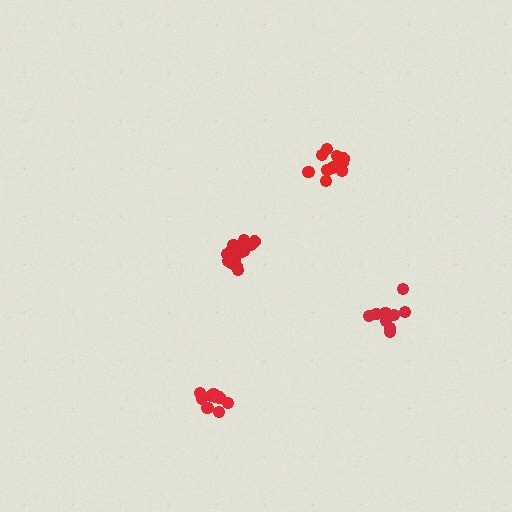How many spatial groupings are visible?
There are 4 spatial groupings.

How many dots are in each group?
Group 1: 10 dots, Group 2: 10 dots, Group 3: 9 dots, Group 4: 15 dots (44 total).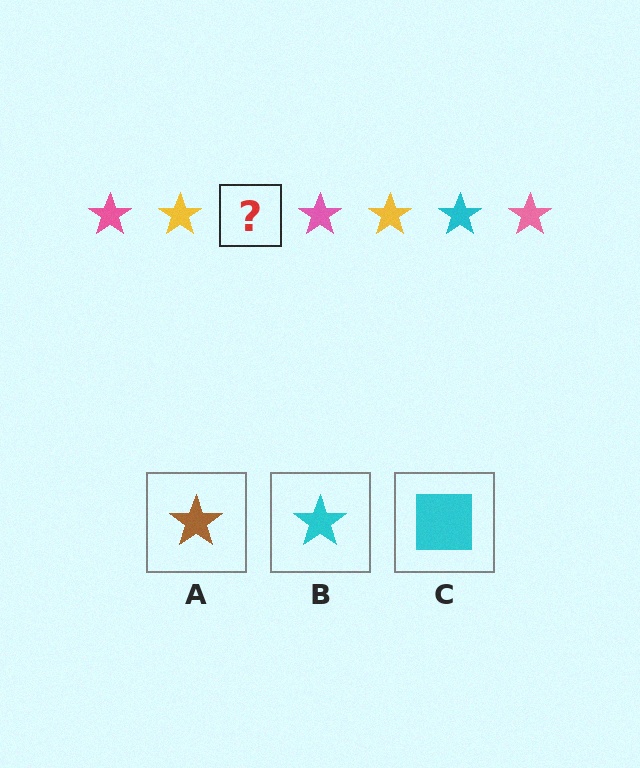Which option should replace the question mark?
Option B.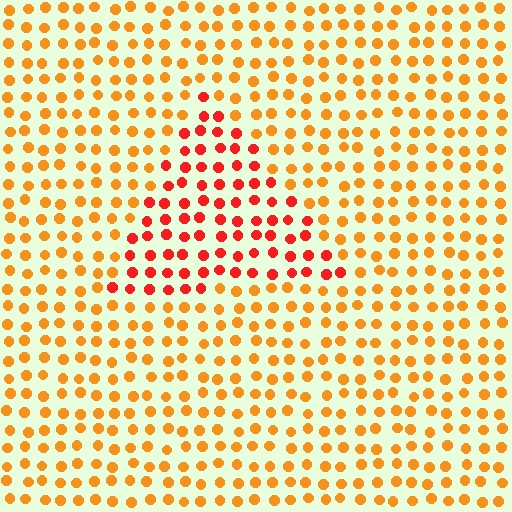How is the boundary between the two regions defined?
The boundary is defined purely by a slight shift in hue (about 33 degrees). Spacing, size, and orientation are identical on both sides.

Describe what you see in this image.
The image is filled with small orange elements in a uniform arrangement. A triangle-shaped region is visible where the elements are tinted to a slightly different hue, forming a subtle color boundary.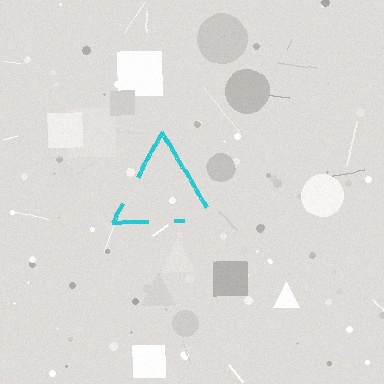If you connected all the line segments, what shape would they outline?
They would outline a triangle.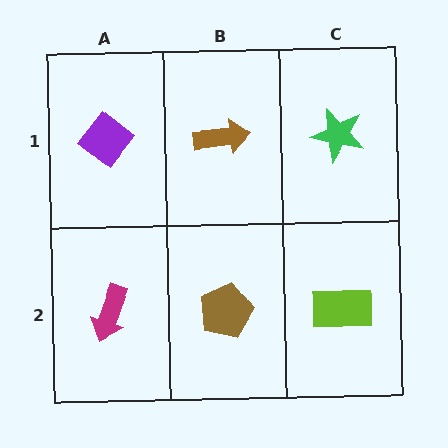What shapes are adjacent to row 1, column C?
A lime rectangle (row 2, column C), a brown arrow (row 1, column B).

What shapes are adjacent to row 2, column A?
A purple diamond (row 1, column A), a brown pentagon (row 2, column B).